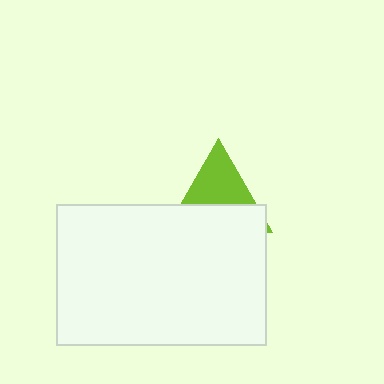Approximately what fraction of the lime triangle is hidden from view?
Roughly 52% of the lime triangle is hidden behind the white rectangle.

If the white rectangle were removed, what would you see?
You would see the complete lime triangle.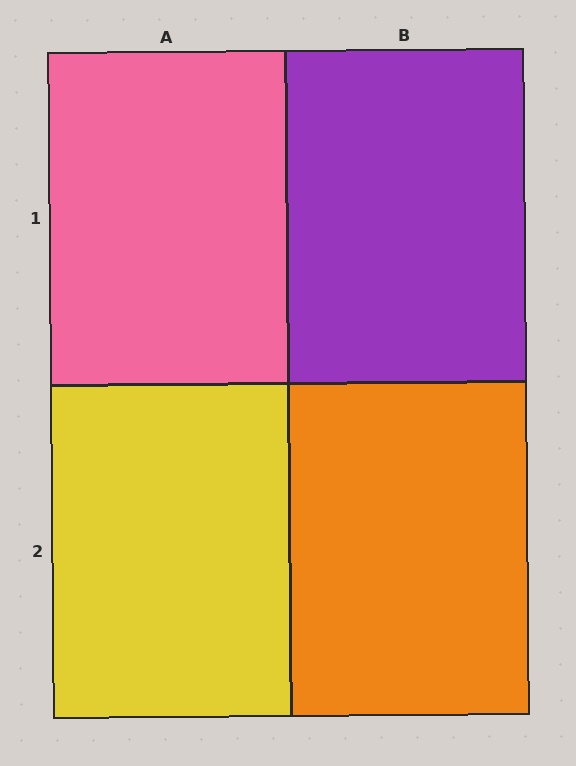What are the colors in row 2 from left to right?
Yellow, orange.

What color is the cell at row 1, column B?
Purple.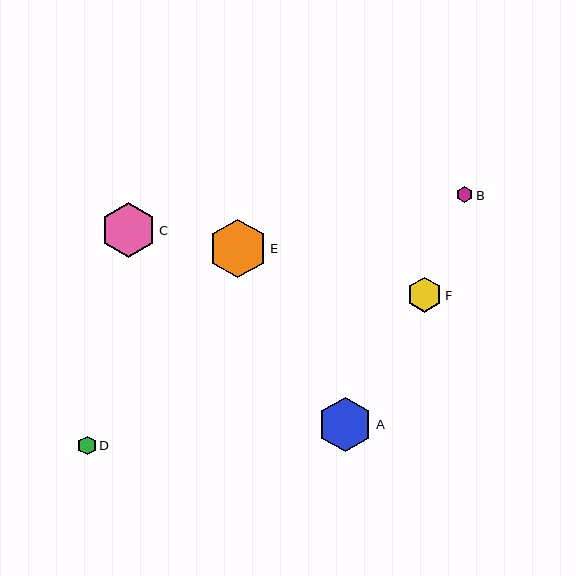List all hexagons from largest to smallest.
From largest to smallest: E, C, A, F, D, B.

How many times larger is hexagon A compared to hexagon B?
Hexagon A is approximately 3.4 times the size of hexagon B.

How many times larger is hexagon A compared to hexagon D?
Hexagon A is approximately 2.9 times the size of hexagon D.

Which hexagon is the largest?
Hexagon E is the largest with a size of approximately 59 pixels.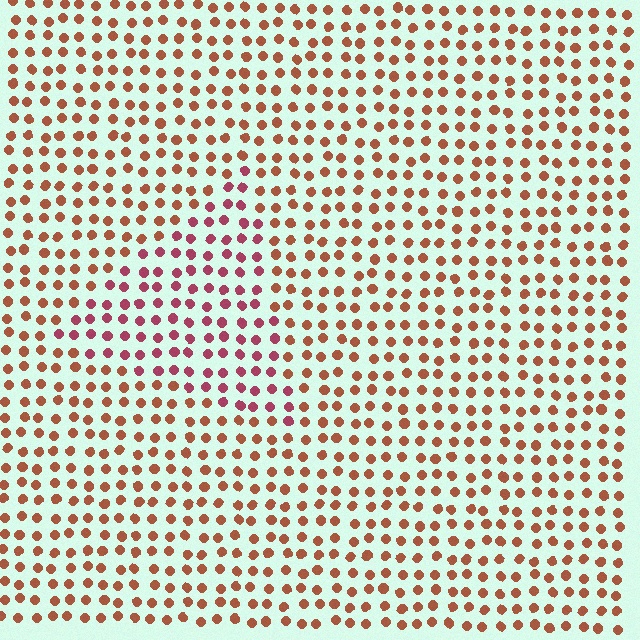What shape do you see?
I see a triangle.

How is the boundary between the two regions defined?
The boundary is defined purely by a slight shift in hue (about 35 degrees). Spacing, size, and orientation are identical on both sides.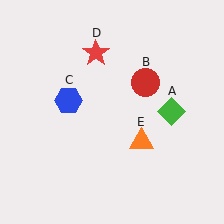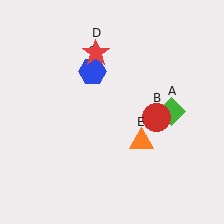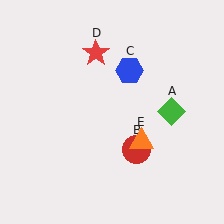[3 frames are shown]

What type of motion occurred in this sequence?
The red circle (object B), blue hexagon (object C) rotated clockwise around the center of the scene.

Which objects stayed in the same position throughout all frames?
Green diamond (object A) and red star (object D) and orange triangle (object E) remained stationary.